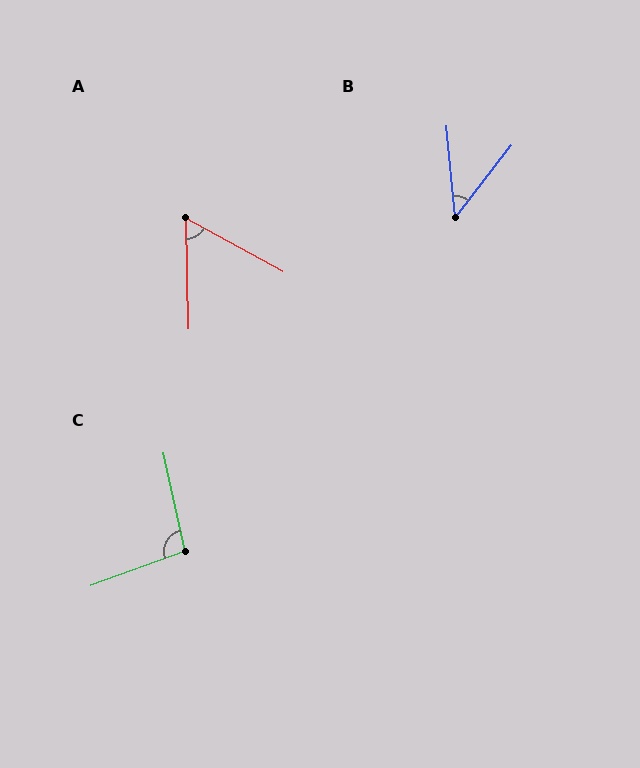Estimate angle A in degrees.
Approximately 60 degrees.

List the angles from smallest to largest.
B (44°), A (60°), C (98°).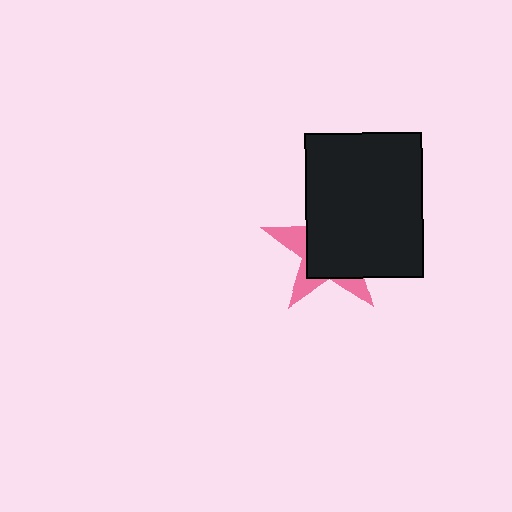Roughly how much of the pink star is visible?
A small part of it is visible (roughly 31%).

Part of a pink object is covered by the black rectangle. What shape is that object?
It is a star.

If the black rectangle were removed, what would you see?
You would see the complete pink star.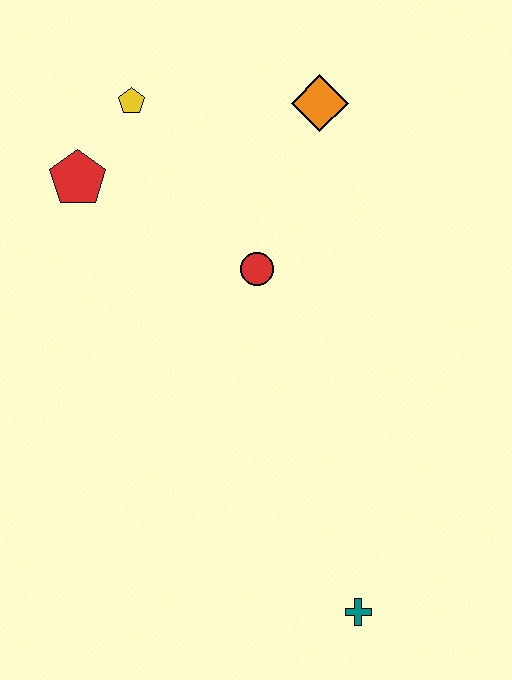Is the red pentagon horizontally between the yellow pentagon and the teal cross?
No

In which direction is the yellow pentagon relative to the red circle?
The yellow pentagon is above the red circle.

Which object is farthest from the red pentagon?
The teal cross is farthest from the red pentagon.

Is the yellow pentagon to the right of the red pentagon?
Yes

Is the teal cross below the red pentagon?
Yes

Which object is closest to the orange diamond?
The red circle is closest to the orange diamond.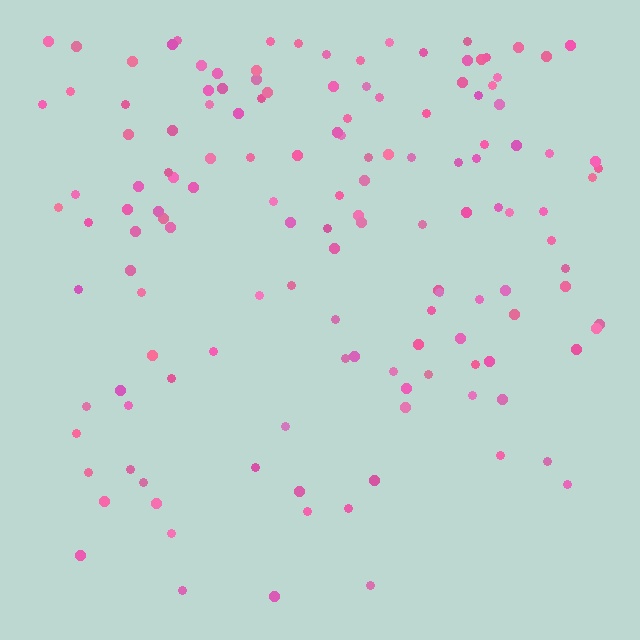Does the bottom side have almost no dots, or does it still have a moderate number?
Still a moderate number, just noticeably fewer than the top.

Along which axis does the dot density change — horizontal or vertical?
Vertical.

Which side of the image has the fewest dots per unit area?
The bottom.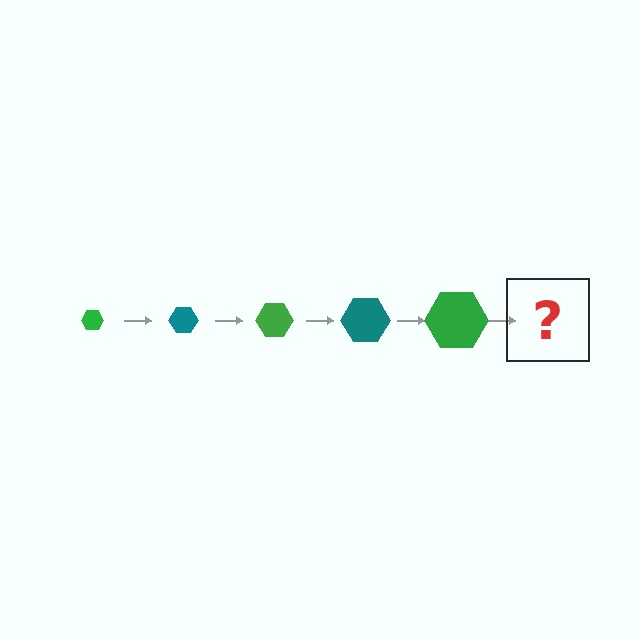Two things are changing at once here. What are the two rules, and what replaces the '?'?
The two rules are that the hexagon grows larger each step and the color cycles through green and teal. The '?' should be a teal hexagon, larger than the previous one.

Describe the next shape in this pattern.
It should be a teal hexagon, larger than the previous one.